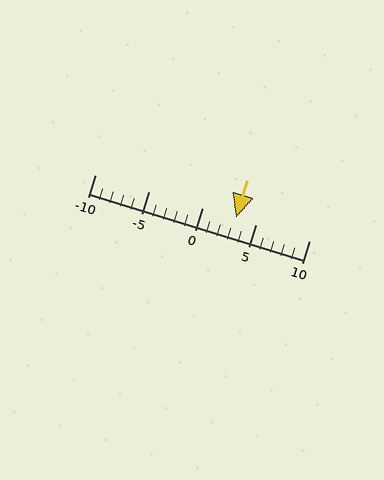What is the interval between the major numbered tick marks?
The major tick marks are spaced 5 units apart.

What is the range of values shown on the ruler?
The ruler shows values from -10 to 10.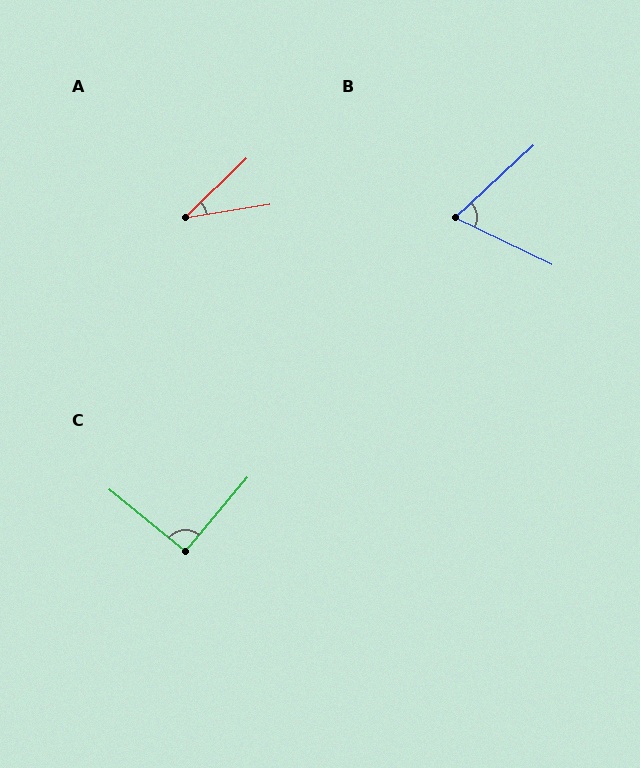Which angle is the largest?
C, at approximately 91 degrees.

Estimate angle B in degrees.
Approximately 69 degrees.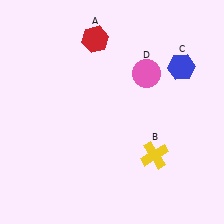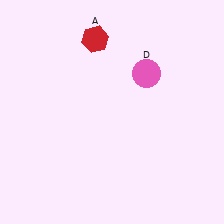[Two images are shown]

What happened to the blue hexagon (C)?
The blue hexagon (C) was removed in Image 2. It was in the top-right area of Image 1.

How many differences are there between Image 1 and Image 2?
There are 2 differences between the two images.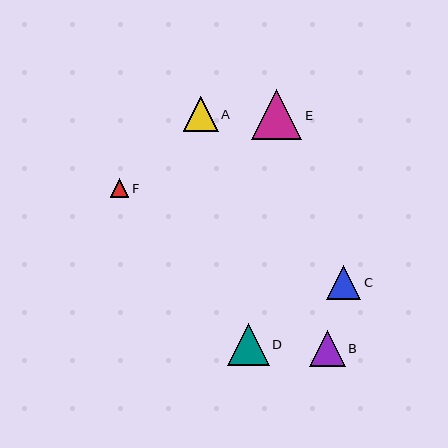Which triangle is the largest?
Triangle E is the largest with a size of approximately 50 pixels.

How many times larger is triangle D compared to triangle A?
Triangle D is approximately 1.2 times the size of triangle A.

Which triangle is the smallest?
Triangle F is the smallest with a size of approximately 18 pixels.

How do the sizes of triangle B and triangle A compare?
Triangle B and triangle A are approximately the same size.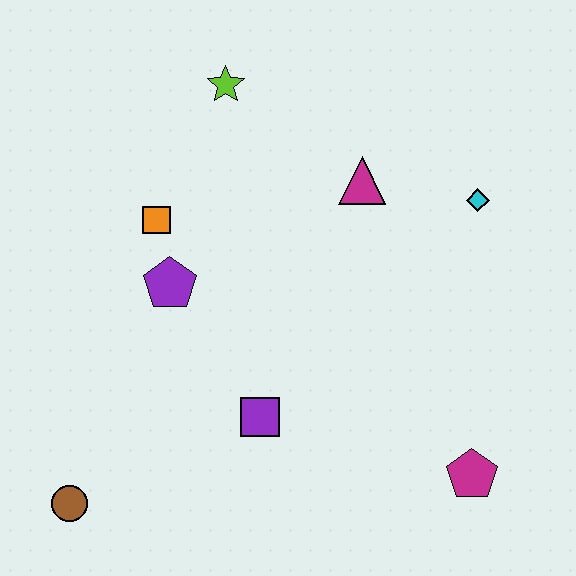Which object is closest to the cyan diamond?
The magenta triangle is closest to the cyan diamond.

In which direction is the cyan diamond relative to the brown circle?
The cyan diamond is to the right of the brown circle.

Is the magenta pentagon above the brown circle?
Yes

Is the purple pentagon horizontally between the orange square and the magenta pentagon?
Yes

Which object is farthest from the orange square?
The magenta pentagon is farthest from the orange square.